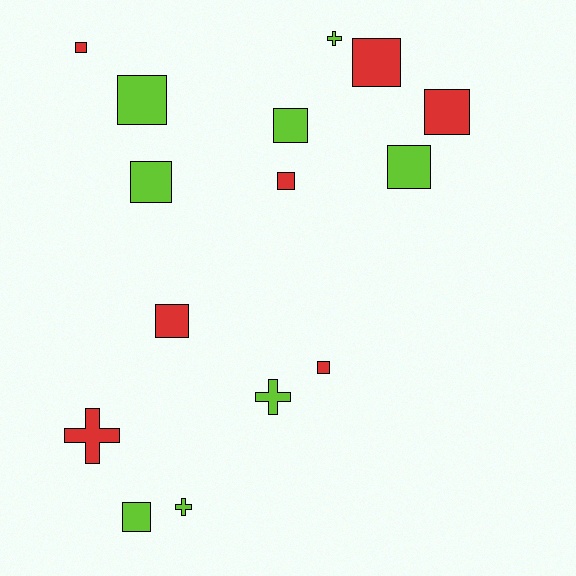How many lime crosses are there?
There are 3 lime crosses.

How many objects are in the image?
There are 15 objects.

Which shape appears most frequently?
Square, with 11 objects.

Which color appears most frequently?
Lime, with 8 objects.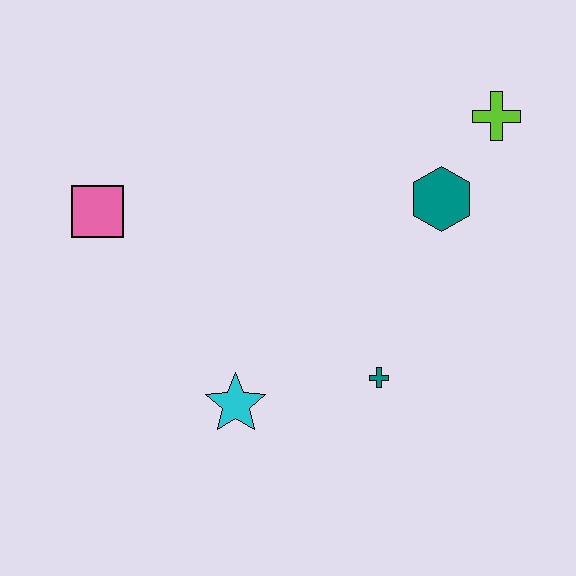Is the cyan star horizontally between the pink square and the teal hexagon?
Yes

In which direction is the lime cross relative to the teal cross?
The lime cross is above the teal cross.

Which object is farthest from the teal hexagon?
The pink square is farthest from the teal hexagon.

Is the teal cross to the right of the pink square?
Yes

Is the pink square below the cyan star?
No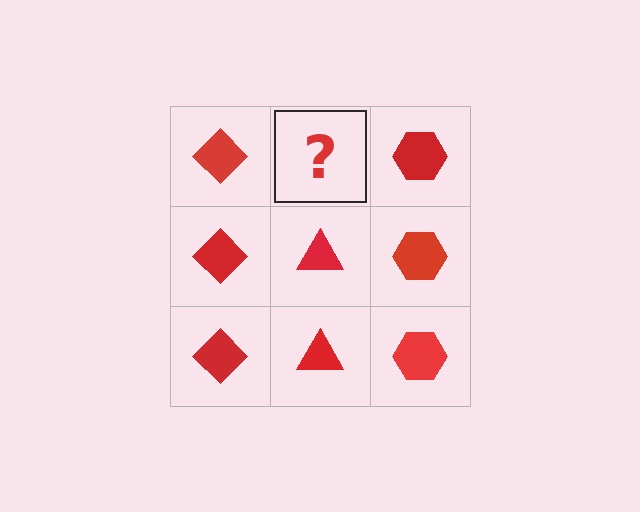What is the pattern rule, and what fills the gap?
The rule is that each column has a consistent shape. The gap should be filled with a red triangle.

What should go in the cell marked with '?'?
The missing cell should contain a red triangle.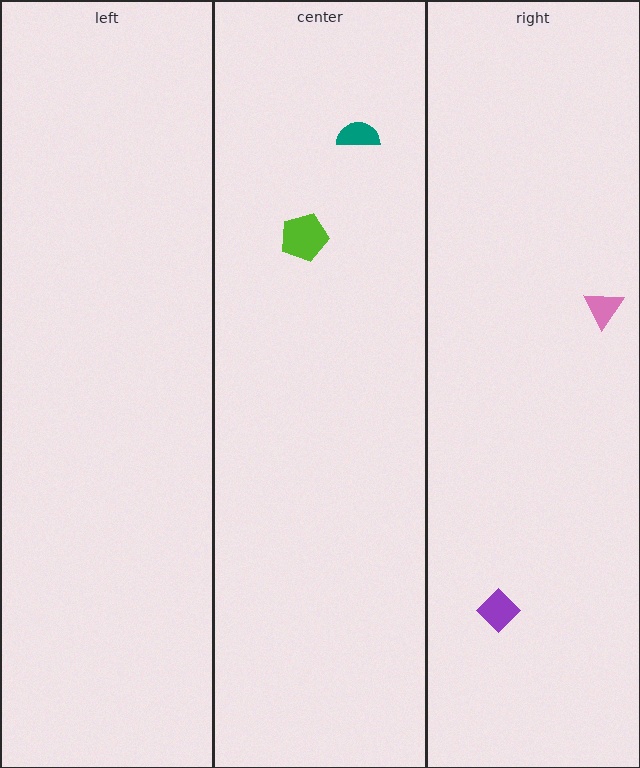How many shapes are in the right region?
2.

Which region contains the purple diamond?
The right region.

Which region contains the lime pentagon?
The center region.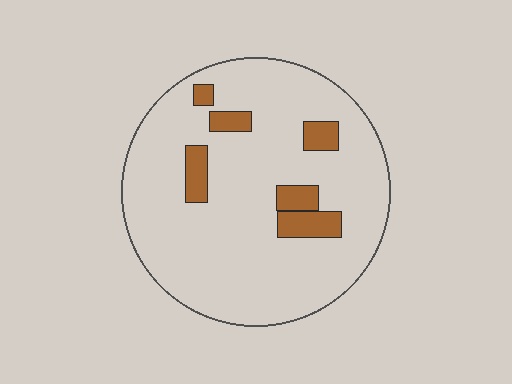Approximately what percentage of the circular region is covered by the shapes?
Approximately 10%.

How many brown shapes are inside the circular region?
6.